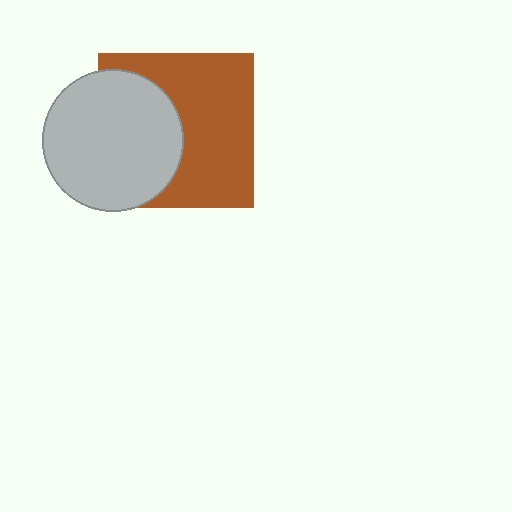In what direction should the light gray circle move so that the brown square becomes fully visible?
The light gray circle should move left. That is the shortest direction to clear the overlap and leave the brown square fully visible.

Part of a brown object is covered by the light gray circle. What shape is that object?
It is a square.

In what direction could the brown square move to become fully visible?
The brown square could move right. That would shift it out from behind the light gray circle entirely.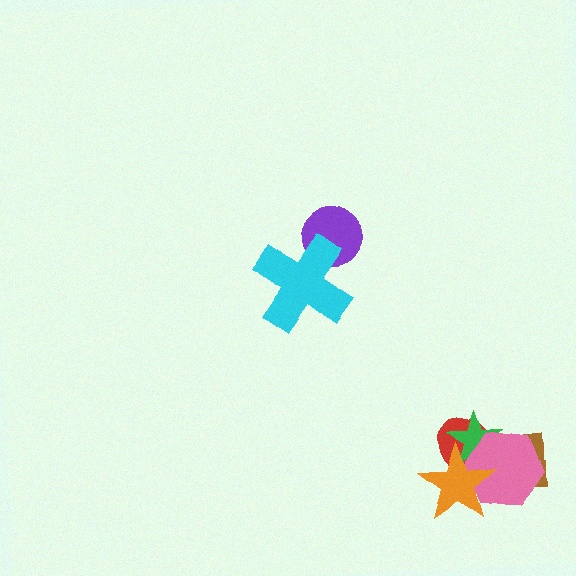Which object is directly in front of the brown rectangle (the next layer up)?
The red ellipse is directly in front of the brown rectangle.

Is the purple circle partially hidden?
Yes, it is partially covered by another shape.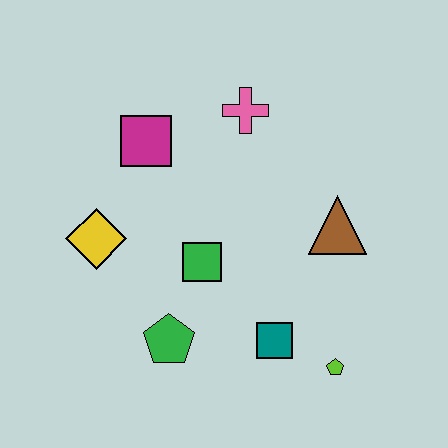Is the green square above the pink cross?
No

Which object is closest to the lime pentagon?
The teal square is closest to the lime pentagon.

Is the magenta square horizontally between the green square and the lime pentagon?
No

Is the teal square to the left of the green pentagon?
No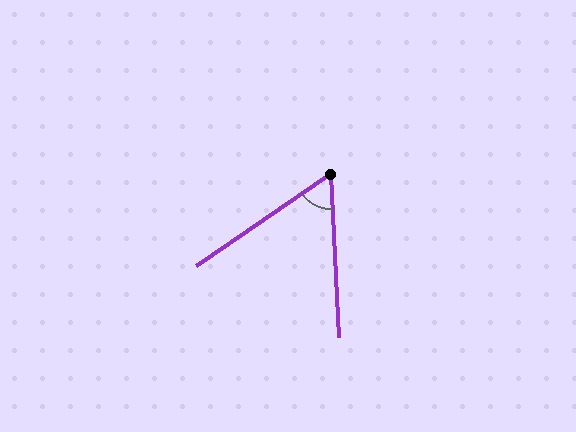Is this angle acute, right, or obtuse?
It is acute.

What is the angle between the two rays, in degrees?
Approximately 58 degrees.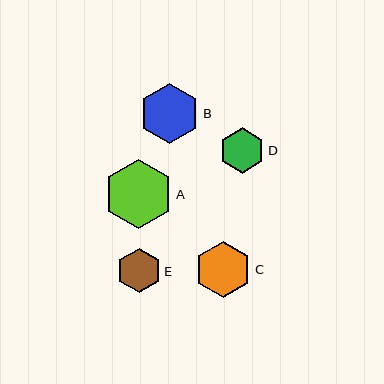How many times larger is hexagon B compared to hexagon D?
Hexagon B is approximately 1.3 times the size of hexagon D.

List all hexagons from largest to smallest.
From largest to smallest: A, B, C, D, E.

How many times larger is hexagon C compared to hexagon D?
Hexagon C is approximately 1.2 times the size of hexagon D.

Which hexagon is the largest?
Hexagon A is the largest with a size of approximately 70 pixels.